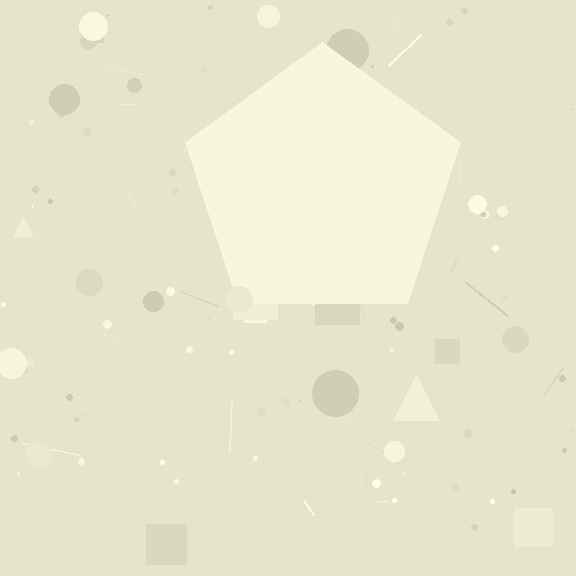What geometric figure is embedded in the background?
A pentagon is embedded in the background.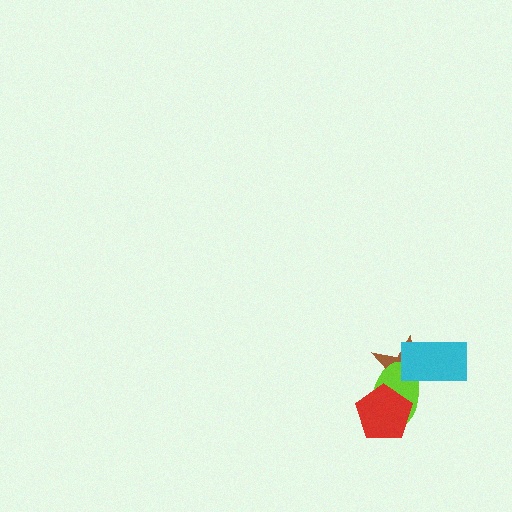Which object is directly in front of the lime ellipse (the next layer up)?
The cyan rectangle is directly in front of the lime ellipse.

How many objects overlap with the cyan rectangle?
2 objects overlap with the cyan rectangle.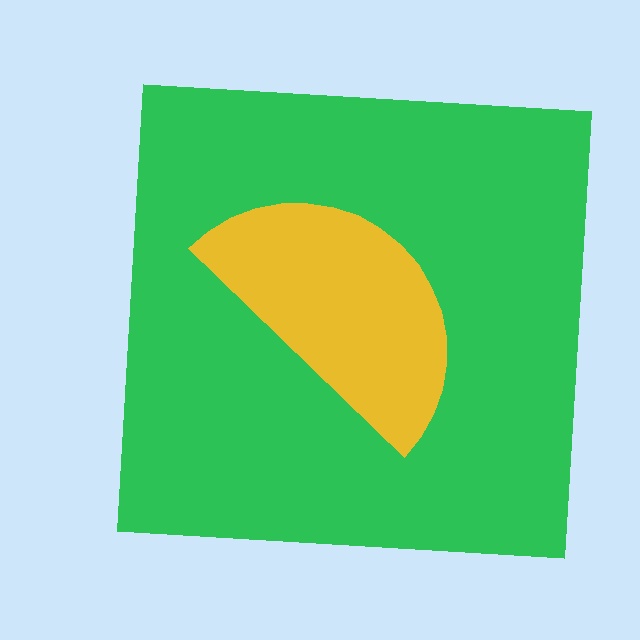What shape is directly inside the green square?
The yellow semicircle.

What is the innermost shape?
The yellow semicircle.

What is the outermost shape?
The green square.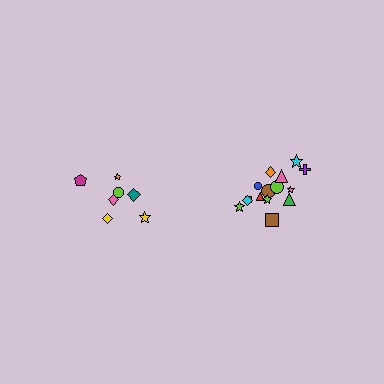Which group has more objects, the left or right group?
The right group.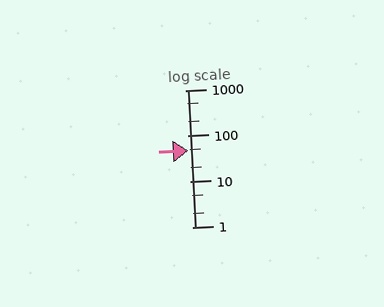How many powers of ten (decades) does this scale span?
The scale spans 3 decades, from 1 to 1000.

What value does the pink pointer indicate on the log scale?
The pointer indicates approximately 48.